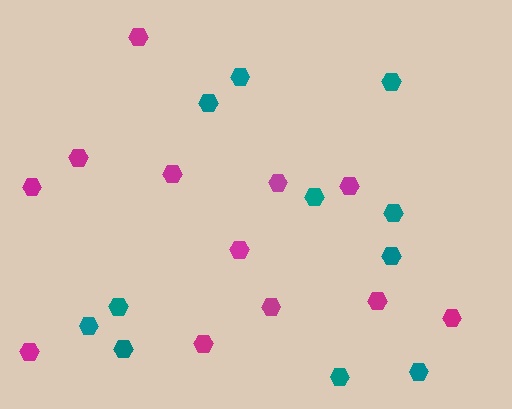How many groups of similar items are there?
There are 2 groups: one group of teal hexagons (11) and one group of magenta hexagons (12).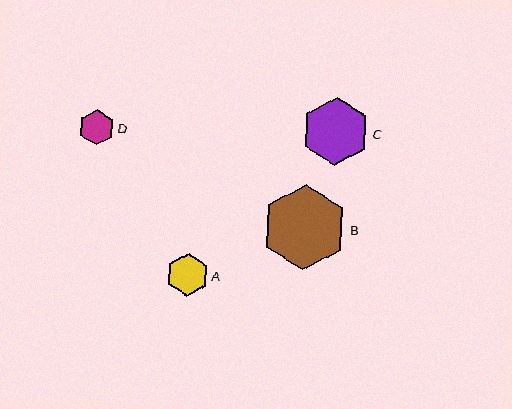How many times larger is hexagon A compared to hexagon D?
Hexagon A is approximately 1.2 times the size of hexagon D.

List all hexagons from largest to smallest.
From largest to smallest: B, C, A, D.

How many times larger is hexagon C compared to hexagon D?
Hexagon C is approximately 1.9 times the size of hexagon D.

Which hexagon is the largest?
Hexagon B is the largest with a size of approximately 85 pixels.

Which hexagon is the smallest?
Hexagon D is the smallest with a size of approximately 36 pixels.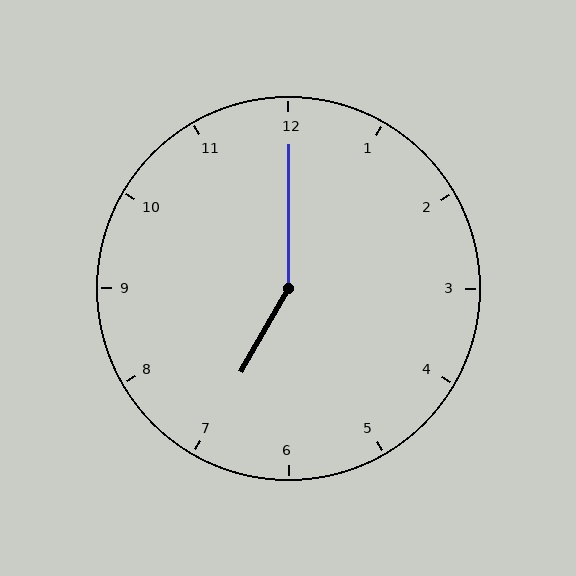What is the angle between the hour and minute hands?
Approximately 150 degrees.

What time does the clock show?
7:00.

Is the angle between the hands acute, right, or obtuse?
It is obtuse.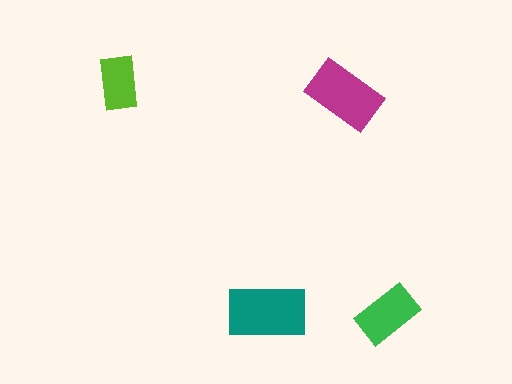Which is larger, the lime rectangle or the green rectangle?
The green one.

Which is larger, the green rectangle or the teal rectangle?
The teal one.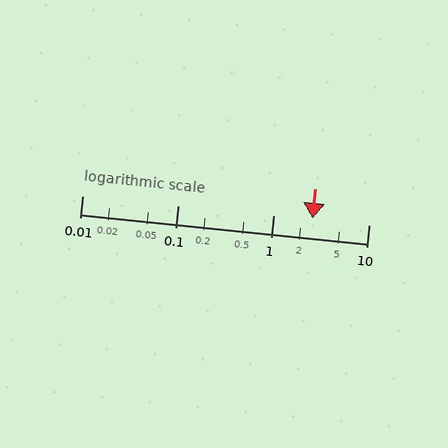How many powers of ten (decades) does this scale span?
The scale spans 3 decades, from 0.01 to 10.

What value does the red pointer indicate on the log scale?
The pointer indicates approximately 2.6.